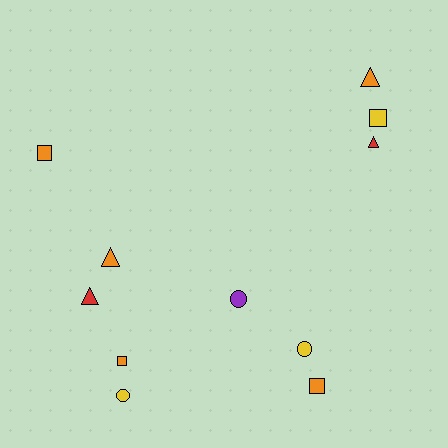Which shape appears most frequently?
Triangle, with 4 objects.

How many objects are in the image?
There are 11 objects.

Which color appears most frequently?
Orange, with 5 objects.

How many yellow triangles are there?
There are no yellow triangles.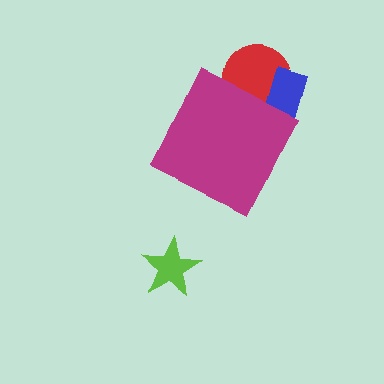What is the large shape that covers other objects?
A magenta diamond.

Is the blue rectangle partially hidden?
Yes, the blue rectangle is partially hidden behind the magenta diamond.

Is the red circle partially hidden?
Yes, the red circle is partially hidden behind the magenta diamond.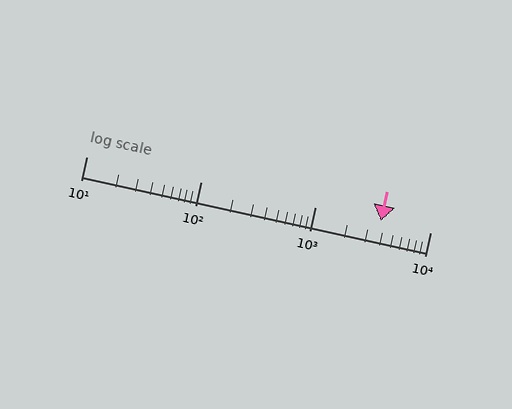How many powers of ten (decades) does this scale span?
The scale spans 3 decades, from 10 to 10000.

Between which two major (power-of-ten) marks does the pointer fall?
The pointer is between 1000 and 10000.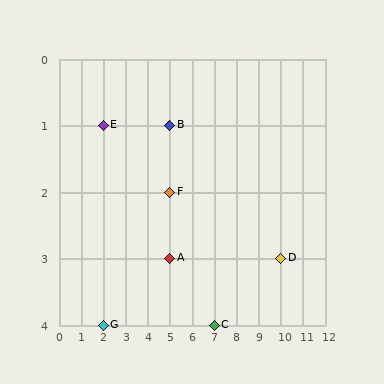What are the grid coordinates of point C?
Point C is at grid coordinates (7, 4).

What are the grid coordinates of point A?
Point A is at grid coordinates (5, 3).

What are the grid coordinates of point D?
Point D is at grid coordinates (10, 3).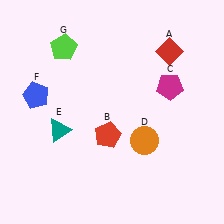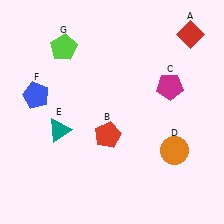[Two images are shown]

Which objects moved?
The objects that moved are: the red diamond (A), the orange circle (D).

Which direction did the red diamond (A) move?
The red diamond (A) moved right.